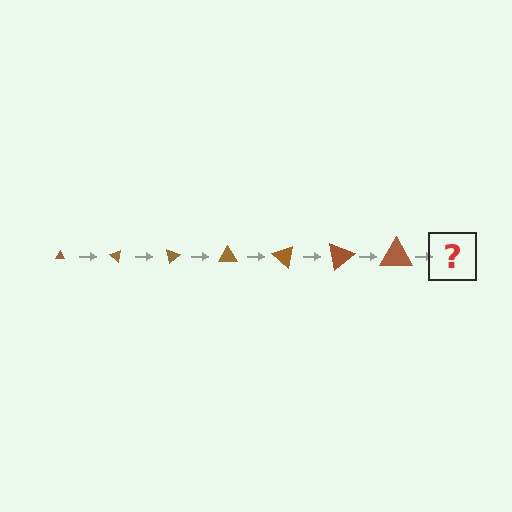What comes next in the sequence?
The next element should be a triangle, larger than the previous one and rotated 280 degrees from the start.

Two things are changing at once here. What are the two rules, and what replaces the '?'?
The two rules are that the triangle grows larger each step and it rotates 40 degrees each step. The '?' should be a triangle, larger than the previous one and rotated 280 degrees from the start.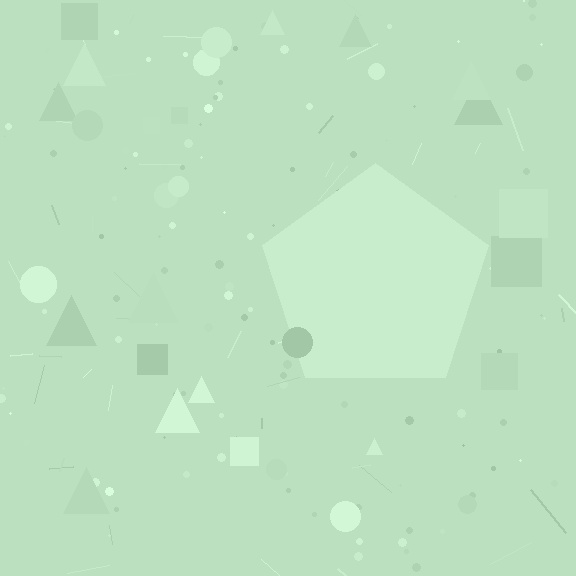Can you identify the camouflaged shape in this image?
The camouflaged shape is a pentagon.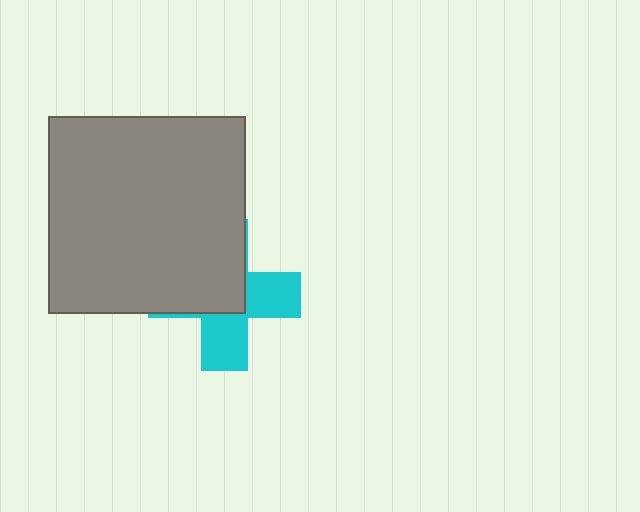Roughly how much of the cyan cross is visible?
About half of it is visible (roughly 46%).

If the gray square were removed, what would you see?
You would see the complete cyan cross.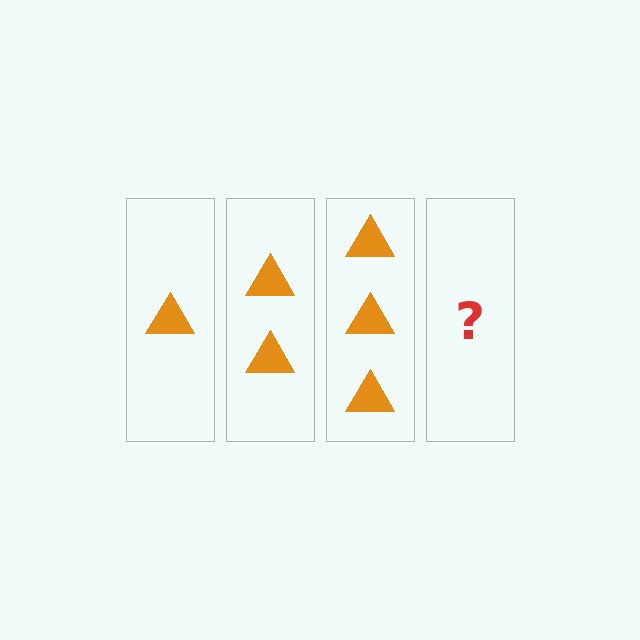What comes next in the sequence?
The next element should be 4 triangles.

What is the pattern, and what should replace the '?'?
The pattern is that each step adds one more triangle. The '?' should be 4 triangles.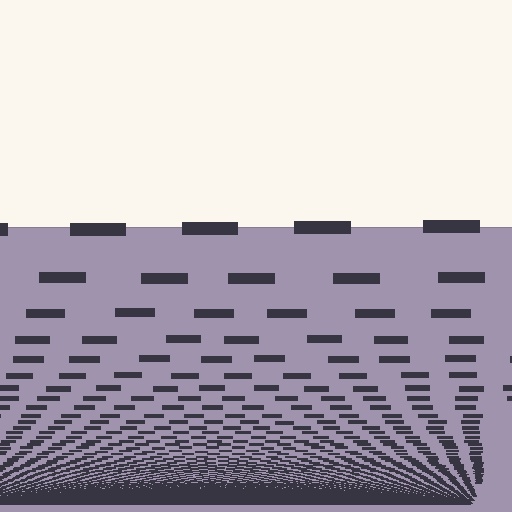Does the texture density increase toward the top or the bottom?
Density increases toward the bottom.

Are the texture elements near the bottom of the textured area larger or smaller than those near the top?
Smaller. The gradient is inverted — elements near the bottom are smaller and denser.